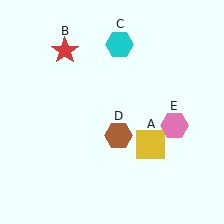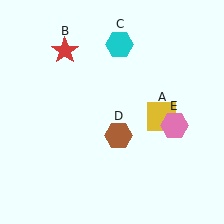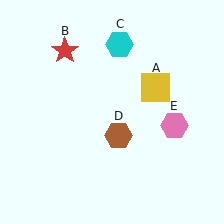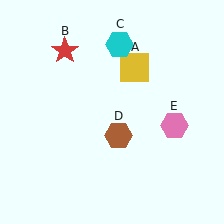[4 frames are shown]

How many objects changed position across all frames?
1 object changed position: yellow square (object A).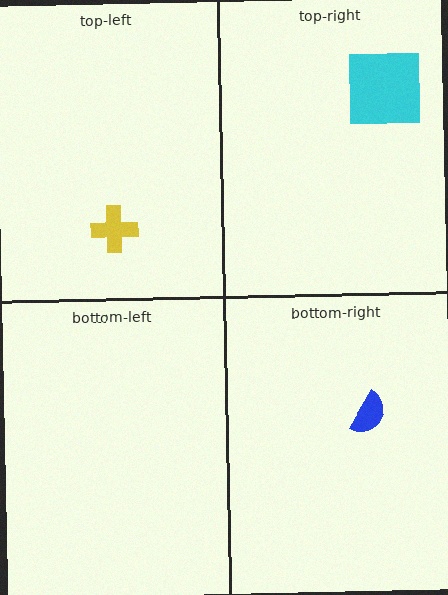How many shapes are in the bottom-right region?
1.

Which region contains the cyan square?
The top-right region.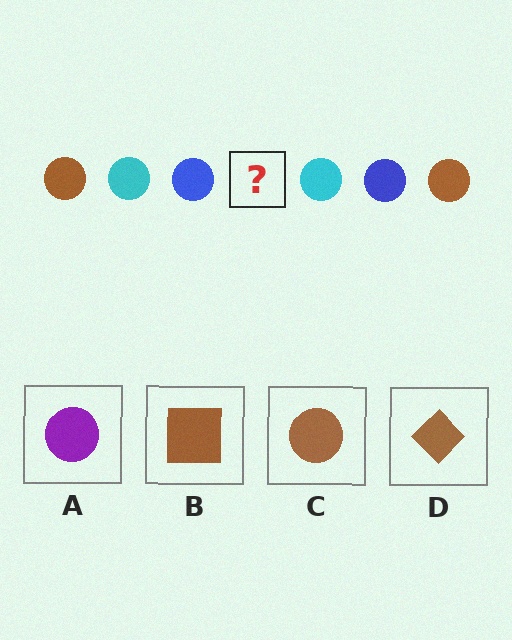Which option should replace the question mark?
Option C.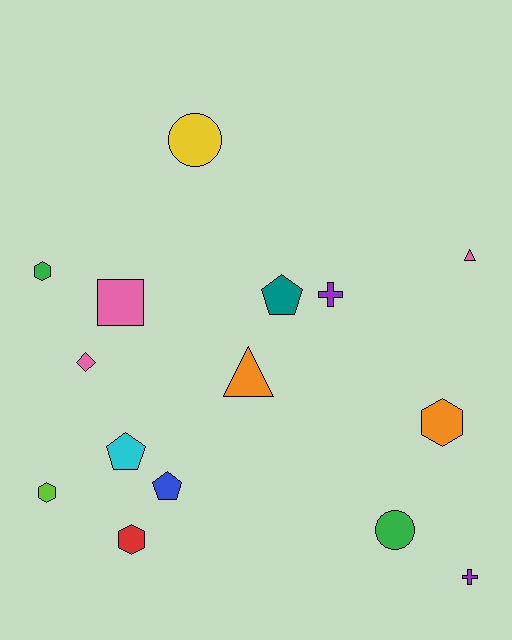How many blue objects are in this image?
There is 1 blue object.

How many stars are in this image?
There are no stars.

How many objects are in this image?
There are 15 objects.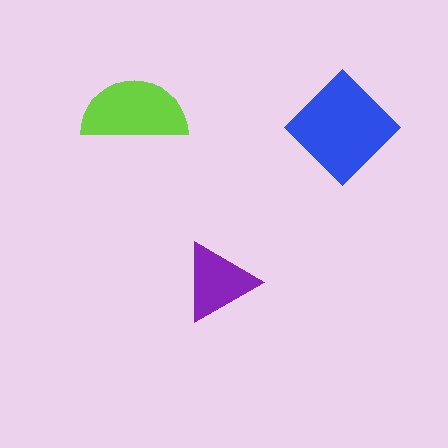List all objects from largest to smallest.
The blue diamond, the lime semicircle, the purple triangle.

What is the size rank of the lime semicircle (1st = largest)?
2nd.